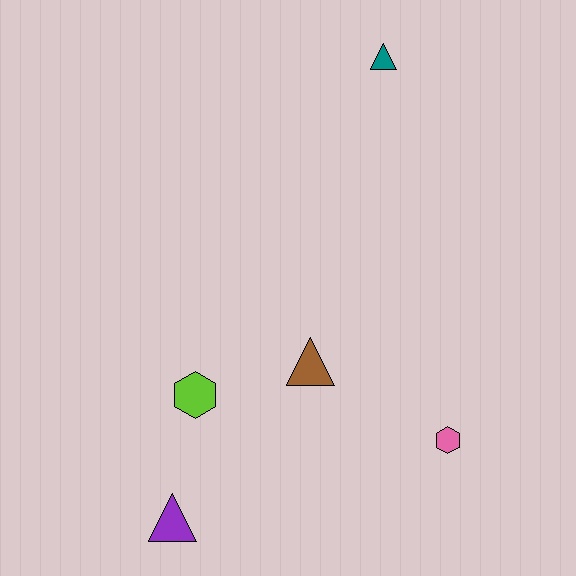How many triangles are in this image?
There are 3 triangles.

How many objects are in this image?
There are 5 objects.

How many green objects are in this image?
There are no green objects.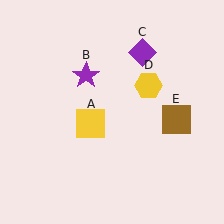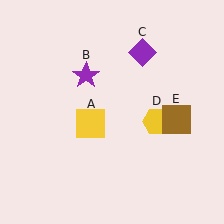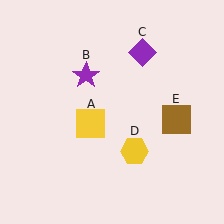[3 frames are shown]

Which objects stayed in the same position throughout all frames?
Yellow square (object A) and purple star (object B) and purple diamond (object C) and brown square (object E) remained stationary.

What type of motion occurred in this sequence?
The yellow hexagon (object D) rotated clockwise around the center of the scene.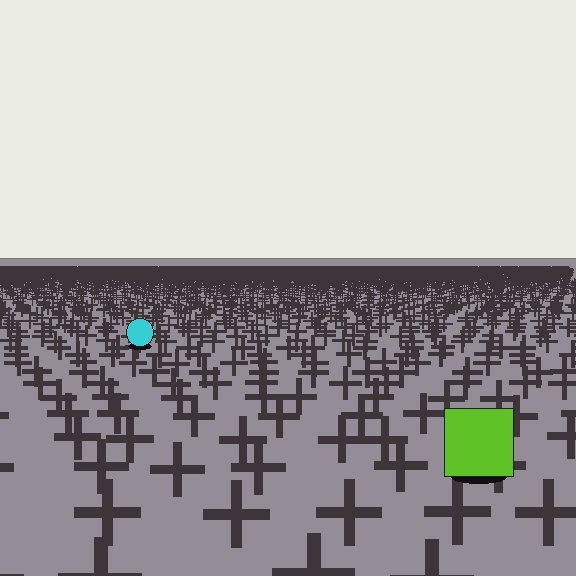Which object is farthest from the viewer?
The cyan circle is farthest from the viewer. It appears smaller and the ground texture around it is denser.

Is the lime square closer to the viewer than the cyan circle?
Yes. The lime square is closer — you can tell from the texture gradient: the ground texture is coarser near it.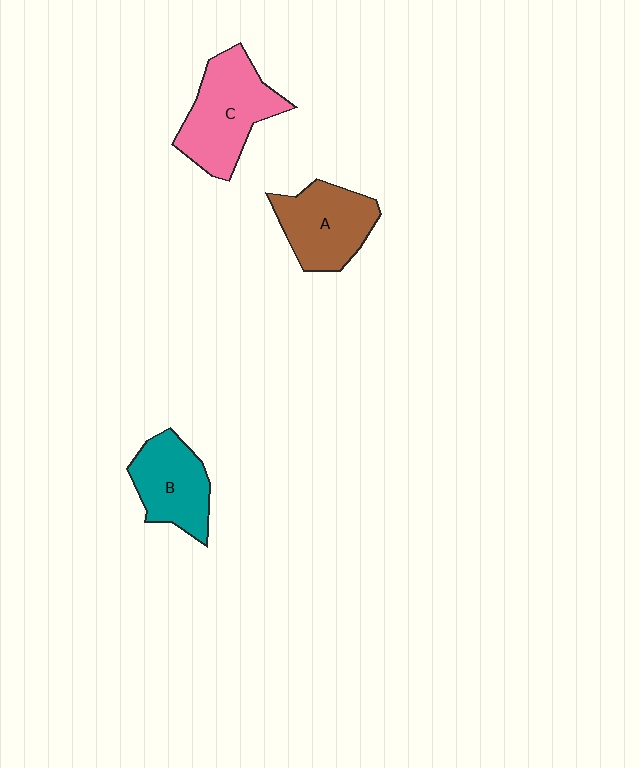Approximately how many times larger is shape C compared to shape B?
Approximately 1.3 times.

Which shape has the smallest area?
Shape B (teal).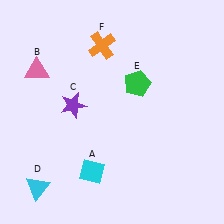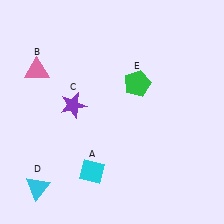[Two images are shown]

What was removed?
The orange cross (F) was removed in Image 2.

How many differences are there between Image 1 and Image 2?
There is 1 difference between the two images.